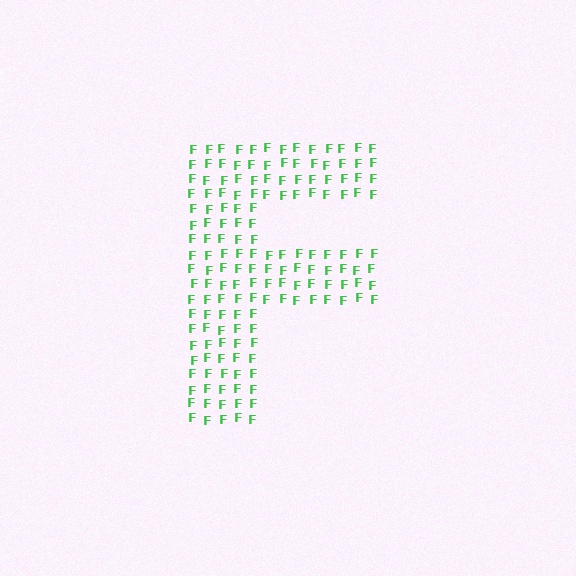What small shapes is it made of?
It is made of small letter F's.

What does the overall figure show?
The overall figure shows the letter F.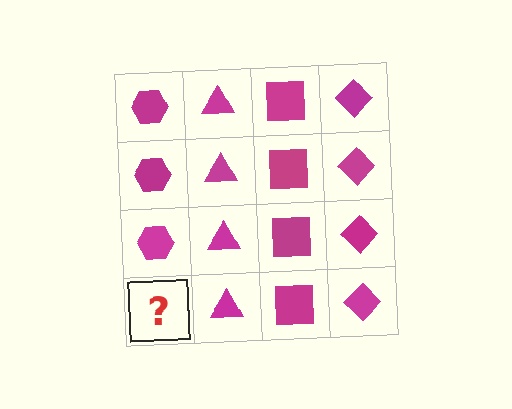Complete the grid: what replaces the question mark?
The question mark should be replaced with a magenta hexagon.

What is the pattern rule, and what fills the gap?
The rule is that each column has a consistent shape. The gap should be filled with a magenta hexagon.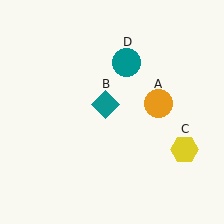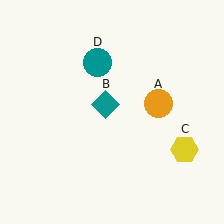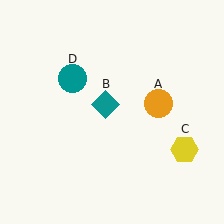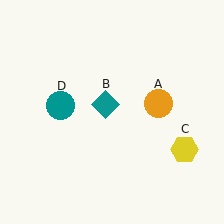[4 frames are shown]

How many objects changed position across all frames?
1 object changed position: teal circle (object D).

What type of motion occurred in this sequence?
The teal circle (object D) rotated counterclockwise around the center of the scene.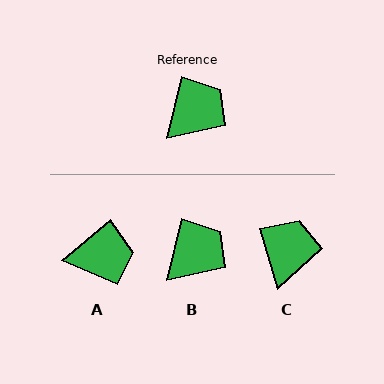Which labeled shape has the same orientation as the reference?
B.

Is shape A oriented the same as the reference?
No, it is off by about 35 degrees.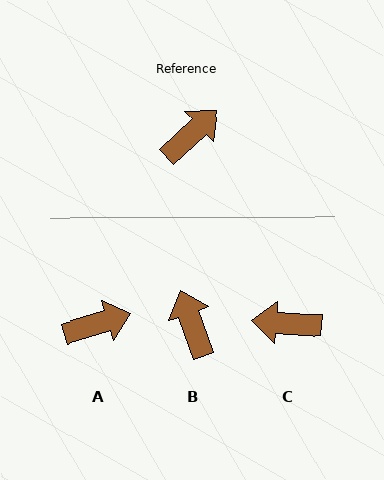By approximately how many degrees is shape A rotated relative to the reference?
Approximately 25 degrees clockwise.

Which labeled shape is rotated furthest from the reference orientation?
C, about 133 degrees away.